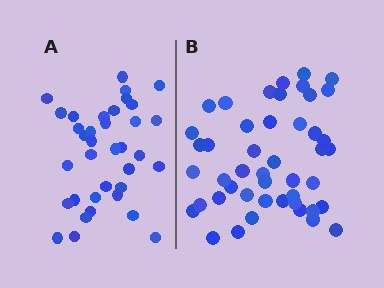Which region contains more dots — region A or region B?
Region B (the right region) has more dots.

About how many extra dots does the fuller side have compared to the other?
Region B has roughly 10 or so more dots than region A.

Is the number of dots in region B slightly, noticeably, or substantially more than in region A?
Region B has noticeably more, but not dramatically so. The ratio is roughly 1.3 to 1.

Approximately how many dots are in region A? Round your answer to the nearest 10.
About 40 dots. (The exact count is 36, which rounds to 40.)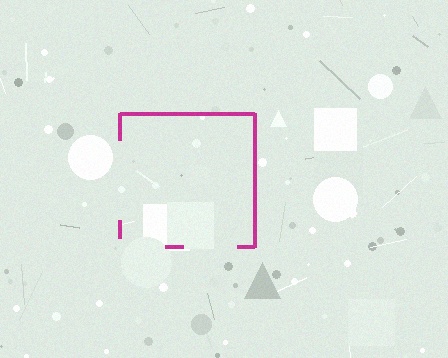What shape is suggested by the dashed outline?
The dashed outline suggests a square.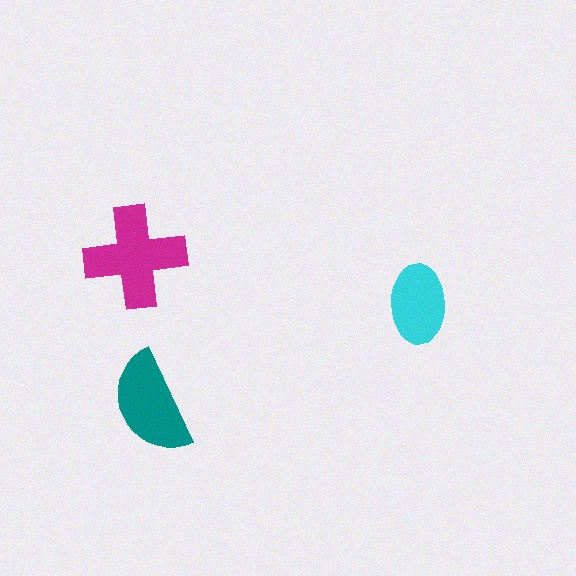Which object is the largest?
The magenta cross.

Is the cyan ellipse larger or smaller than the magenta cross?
Smaller.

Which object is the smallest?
The cyan ellipse.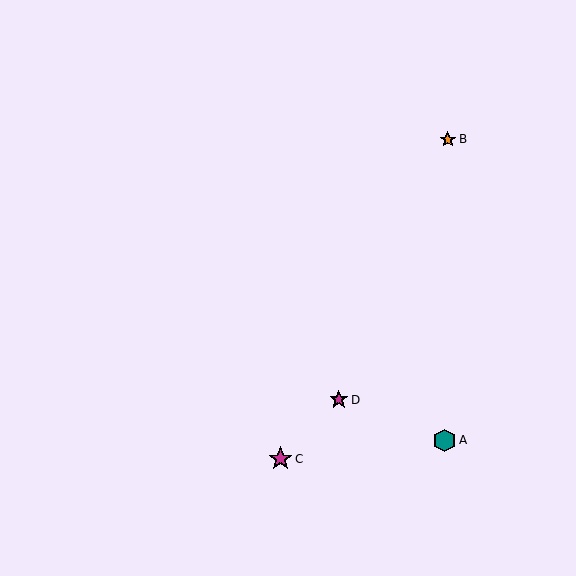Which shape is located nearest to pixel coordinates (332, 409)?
The magenta star (labeled D) at (339, 400) is nearest to that location.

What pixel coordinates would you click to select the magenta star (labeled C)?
Click at (280, 459) to select the magenta star C.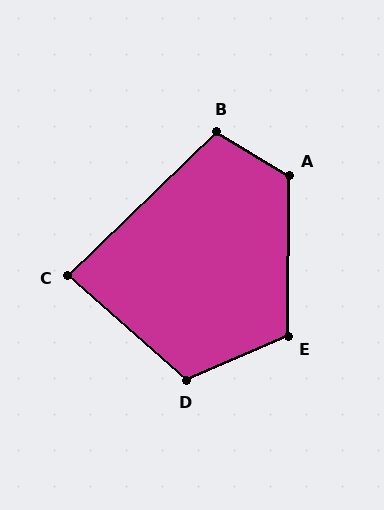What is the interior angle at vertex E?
Approximately 114 degrees (obtuse).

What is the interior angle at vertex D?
Approximately 115 degrees (obtuse).